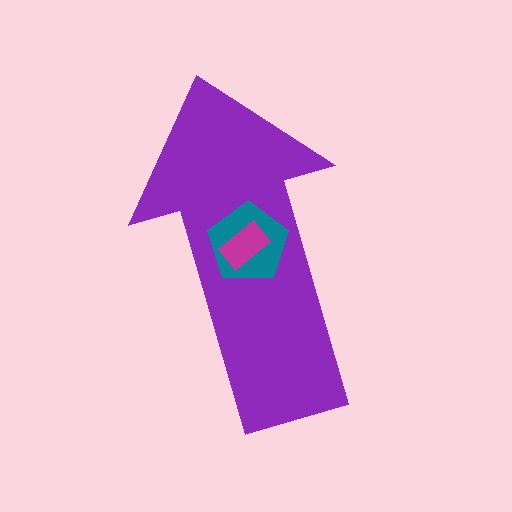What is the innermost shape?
The magenta rectangle.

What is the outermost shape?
The purple arrow.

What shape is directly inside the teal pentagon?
The magenta rectangle.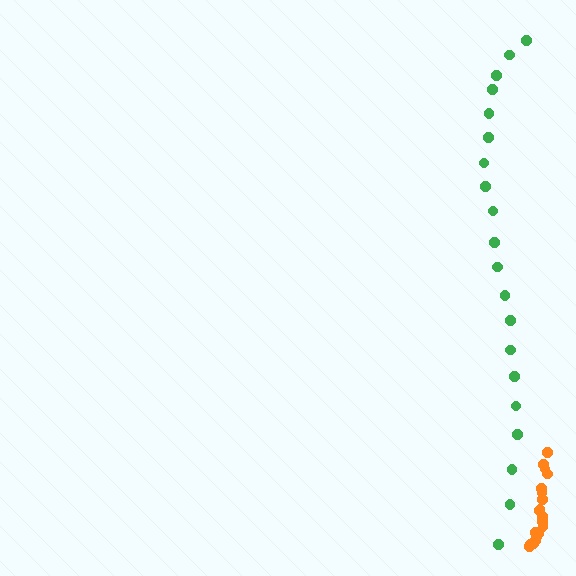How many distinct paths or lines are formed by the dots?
There are 2 distinct paths.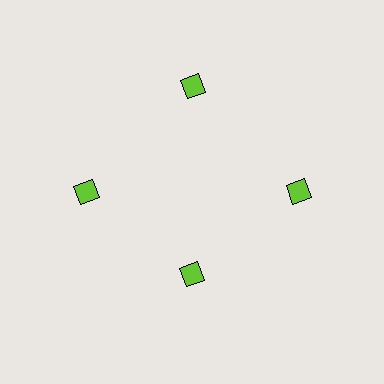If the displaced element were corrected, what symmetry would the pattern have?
It would have 4-fold rotational symmetry — the pattern would map onto itself every 90 degrees.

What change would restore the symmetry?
The symmetry would be restored by moving it outward, back onto the ring so that all 4 diamonds sit at equal angles and equal distance from the center.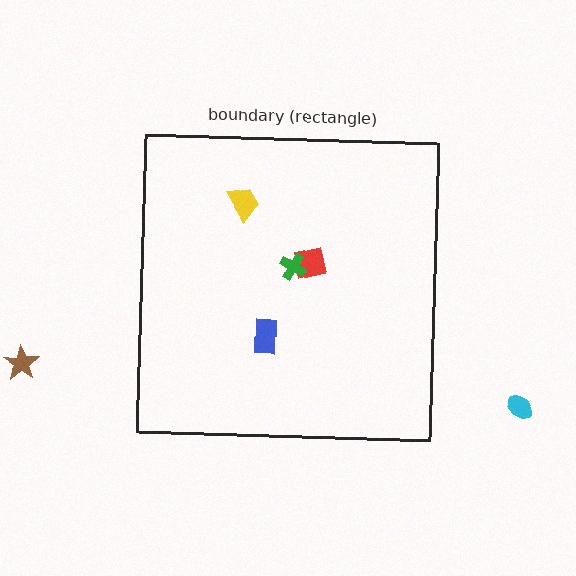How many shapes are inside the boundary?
4 inside, 2 outside.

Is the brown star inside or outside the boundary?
Outside.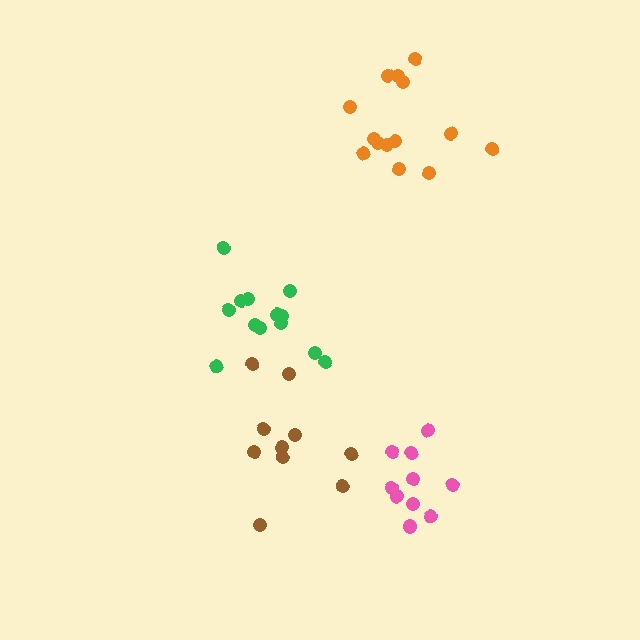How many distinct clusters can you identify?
There are 4 distinct clusters.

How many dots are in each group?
Group 1: 13 dots, Group 2: 10 dots, Group 3: 14 dots, Group 4: 10 dots (47 total).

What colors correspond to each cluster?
The clusters are colored: green, pink, orange, brown.